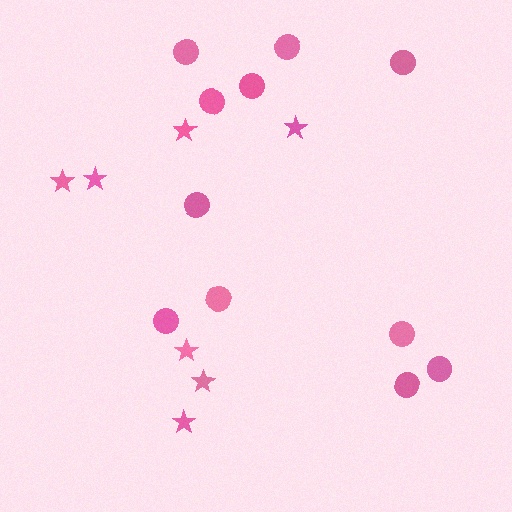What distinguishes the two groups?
There are 2 groups: one group of stars (7) and one group of circles (11).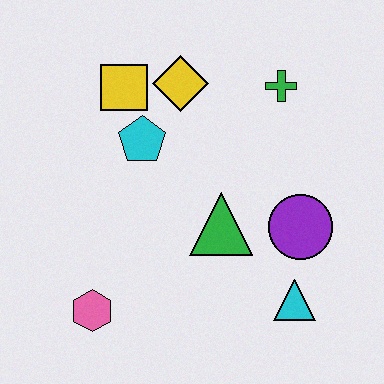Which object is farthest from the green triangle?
The yellow square is farthest from the green triangle.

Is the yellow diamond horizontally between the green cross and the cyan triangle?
No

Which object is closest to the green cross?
The yellow diamond is closest to the green cross.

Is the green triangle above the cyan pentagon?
No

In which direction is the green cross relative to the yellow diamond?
The green cross is to the right of the yellow diamond.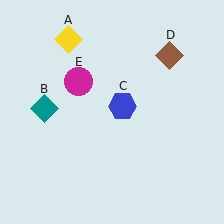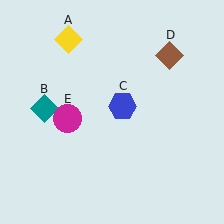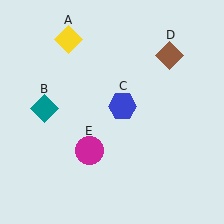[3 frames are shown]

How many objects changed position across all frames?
1 object changed position: magenta circle (object E).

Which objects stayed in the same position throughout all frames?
Yellow diamond (object A) and teal diamond (object B) and blue hexagon (object C) and brown diamond (object D) remained stationary.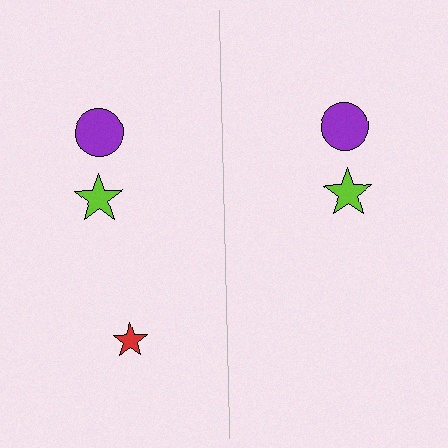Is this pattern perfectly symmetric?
No, the pattern is not perfectly symmetric. A red star is missing from the right side.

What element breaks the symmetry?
A red star is missing from the right side.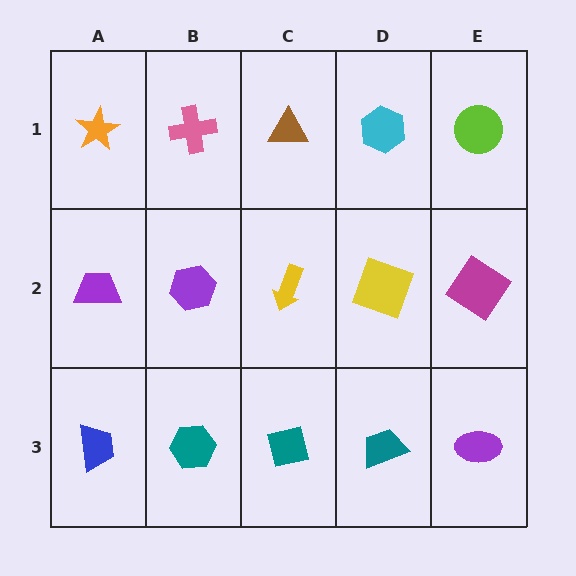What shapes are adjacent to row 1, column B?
A purple hexagon (row 2, column B), an orange star (row 1, column A), a brown triangle (row 1, column C).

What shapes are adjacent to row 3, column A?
A purple trapezoid (row 2, column A), a teal hexagon (row 3, column B).